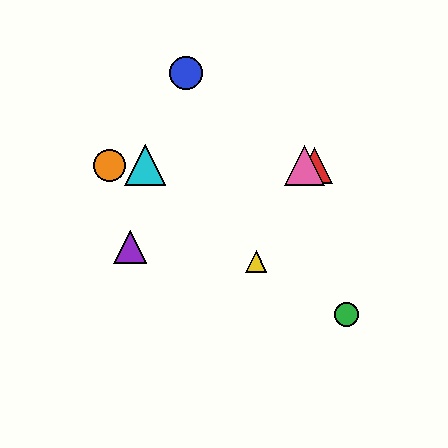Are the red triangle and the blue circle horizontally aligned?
No, the red triangle is at y≈165 and the blue circle is at y≈73.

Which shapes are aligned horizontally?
The red triangle, the orange circle, the cyan triangle, the pink triangle are aligned horizontally.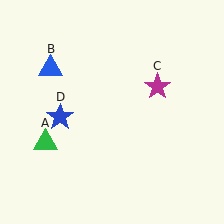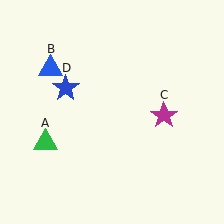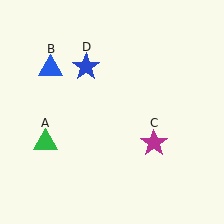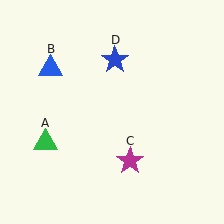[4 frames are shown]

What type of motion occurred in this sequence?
The magenta star (object C), blue star (object D) rotated clockwise around the center of the scene.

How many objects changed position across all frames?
2 objects changed position: magenta star (object C), blue star (object D).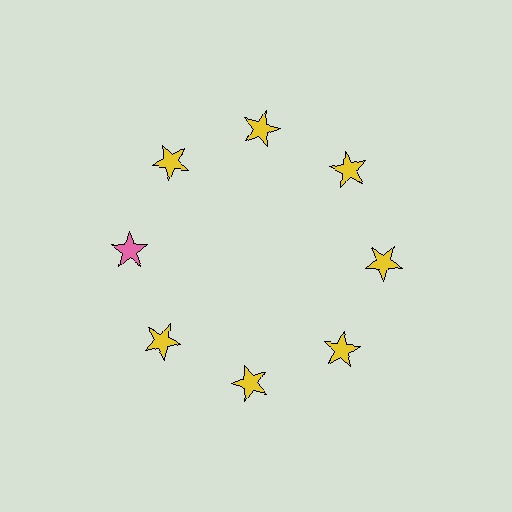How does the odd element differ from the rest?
It has a different color: pink instead of yellow.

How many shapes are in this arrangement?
There are 8 shapes arranged in a ring pattern.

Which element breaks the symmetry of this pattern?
The pink star at roughly the 9 o'clock position breaks the symmetry. All other shapes are yellow stars.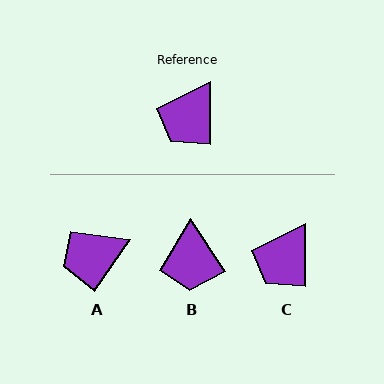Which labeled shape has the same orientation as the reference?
C.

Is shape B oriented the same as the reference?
No, it is off by about 32 degrees.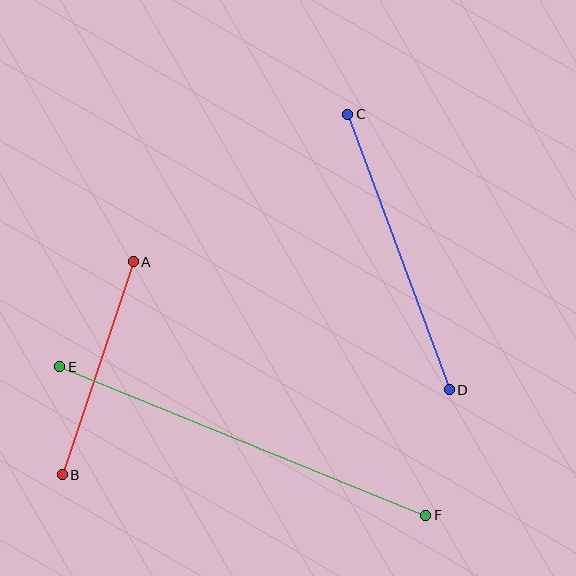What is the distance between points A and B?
The distance is approximately 224 pixels.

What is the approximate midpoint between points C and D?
The midpoint is at approximately (399, 252) pixels.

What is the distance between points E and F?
The distance is approximately 395 pixels.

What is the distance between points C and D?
The distance is approximately 293 pixels.